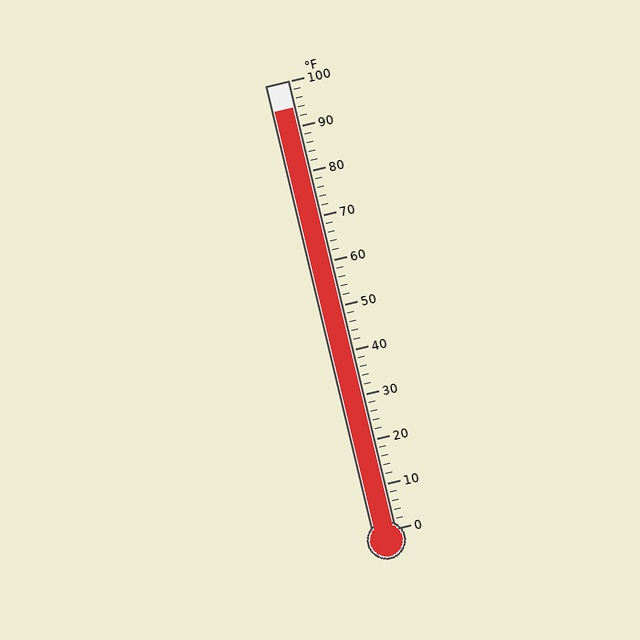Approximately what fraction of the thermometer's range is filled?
The thermometer is filled to approximately 95% of its range.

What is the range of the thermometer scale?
The thermometer scale ranges from 0°F to 100°F.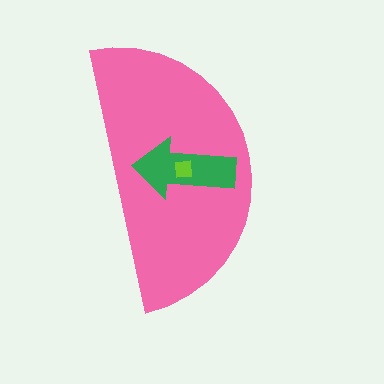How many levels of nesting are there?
3.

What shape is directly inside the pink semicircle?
The green arrow.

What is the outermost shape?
The pink semicircle.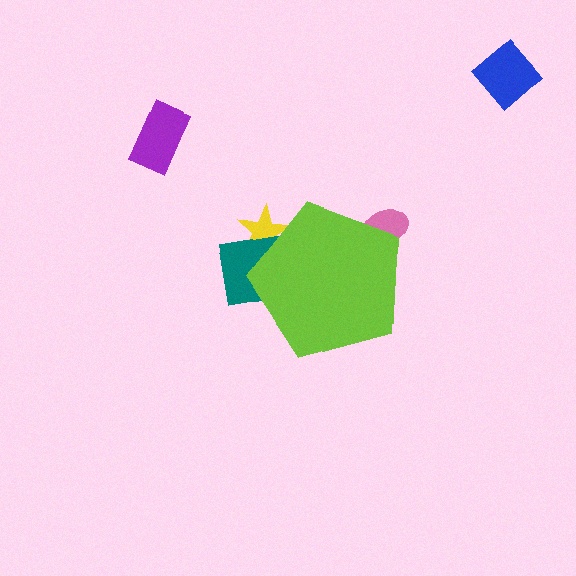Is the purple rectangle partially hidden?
No, the purple rectangle is fully visible.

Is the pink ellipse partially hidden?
Yes, the pink ellipse is partially hidden behind the lime pentagon.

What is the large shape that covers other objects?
A lime pentagon.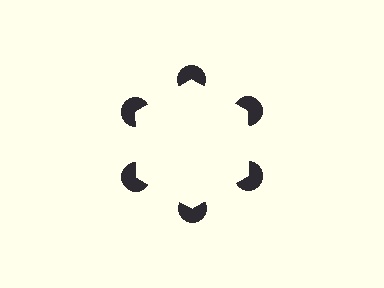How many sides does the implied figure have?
6 sides.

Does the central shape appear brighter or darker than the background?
It typically appears slightly brighter than the background, even though no actual brightness change is drawn.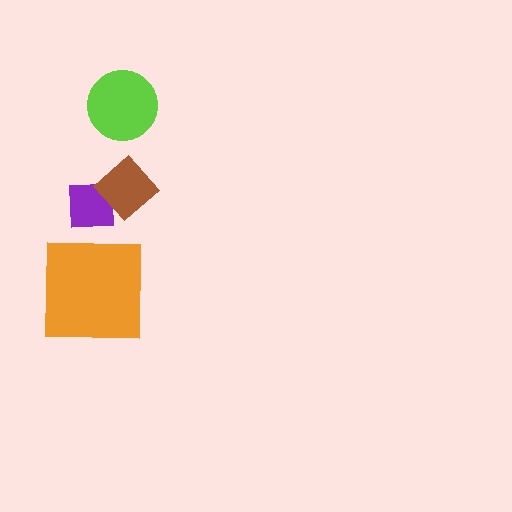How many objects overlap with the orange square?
0 objects overlap with the orange square.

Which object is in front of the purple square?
The brown diamond is in front of the purple square.